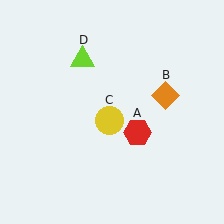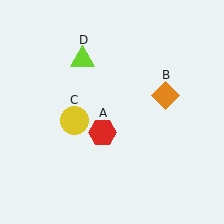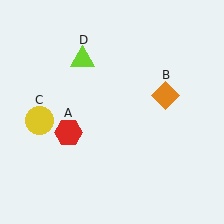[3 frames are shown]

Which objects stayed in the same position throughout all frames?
Orange diamond (object B) and lime triangle (object D) remained stationary.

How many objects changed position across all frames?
2 objects changed position: red hexagon (object A), yellow circle (object C).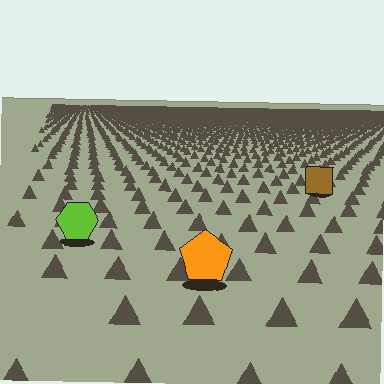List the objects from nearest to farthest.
From nearest to farthest: the orange pentagon, the lime hexagon, the brown square.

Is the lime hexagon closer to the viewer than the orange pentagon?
No. The orange pentagon is closer — you can tell from the texture gradient: the ground texture is coarser near it.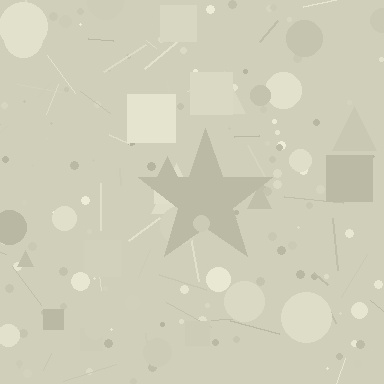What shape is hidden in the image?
A star is hidden in the image.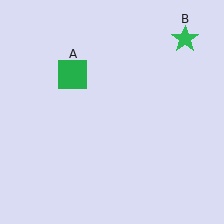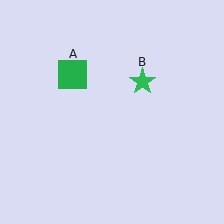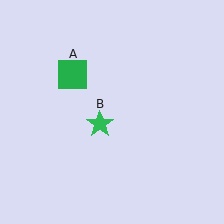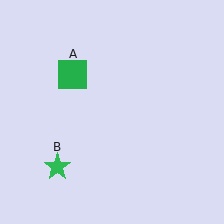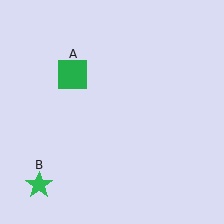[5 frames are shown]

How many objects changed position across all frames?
1 object changed position: green star (object B).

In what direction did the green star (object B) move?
The green star (object B) moved down and to the left.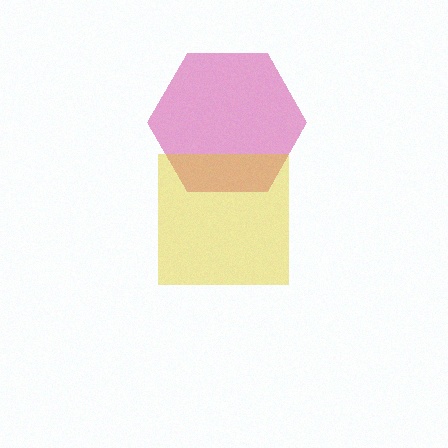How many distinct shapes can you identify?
There are 2 distinct shapes: a magenta hexagon, a yellow square.